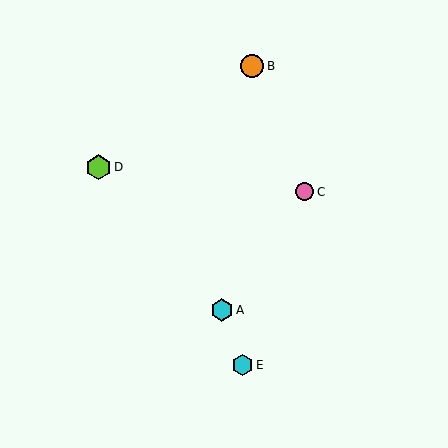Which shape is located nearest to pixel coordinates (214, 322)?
The cyan hexagon (labeled A) at (222, 310) is nearest to that location.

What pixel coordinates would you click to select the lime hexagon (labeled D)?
Click at (98, 167) to select the lime hexagon D.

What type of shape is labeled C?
Shape C is a pink circle.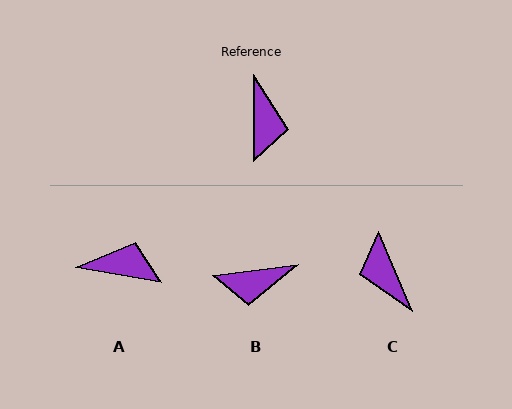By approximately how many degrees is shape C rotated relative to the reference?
Approximately 157 degrees clockwise.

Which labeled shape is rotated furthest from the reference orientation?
C, about 157 degrees away.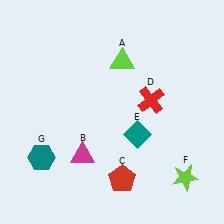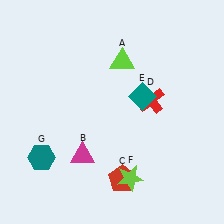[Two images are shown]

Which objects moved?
The objects that moved are: the teal diamond (E), the lime star (F).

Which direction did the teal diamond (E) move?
The teal diamond (E) moved up.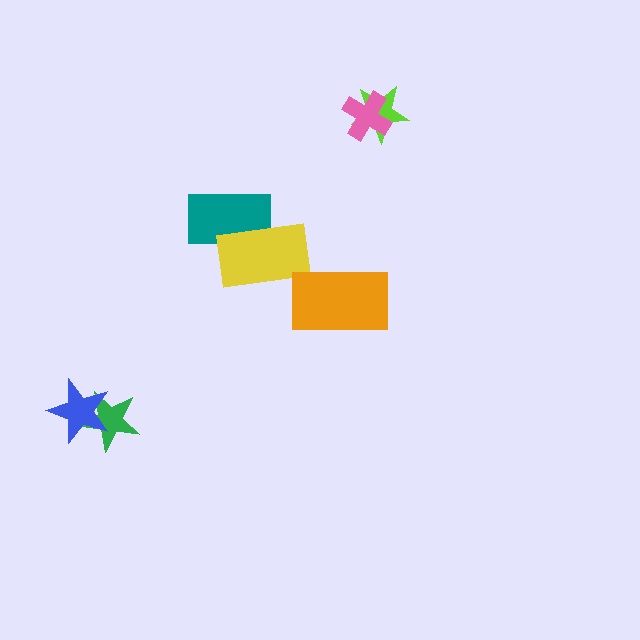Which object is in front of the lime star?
The pink cross is in front of the lime star.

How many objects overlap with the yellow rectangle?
1 object overlaps with the yellow rectangle.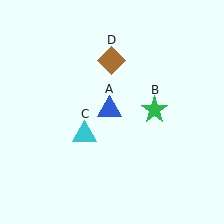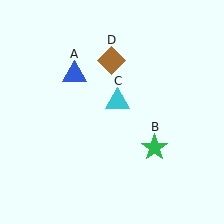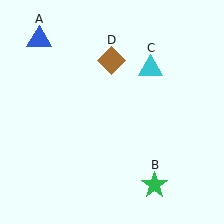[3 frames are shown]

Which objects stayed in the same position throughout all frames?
Brown diamond (object D) remained stationary.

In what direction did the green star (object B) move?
The green star (object B) moved down.